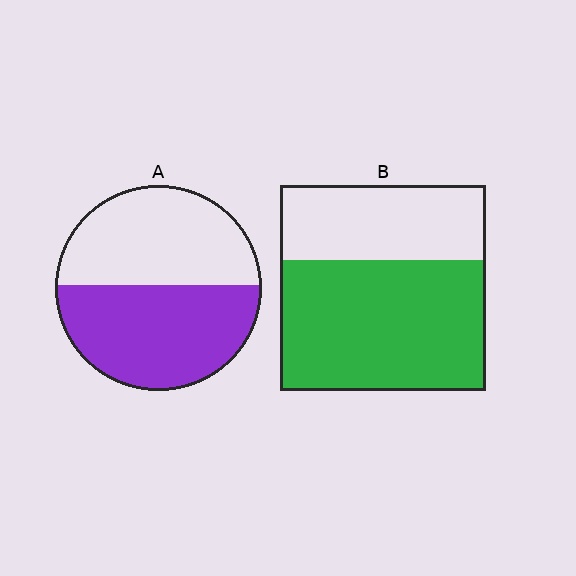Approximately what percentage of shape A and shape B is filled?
A is approximately 50% and B is approximately 65%.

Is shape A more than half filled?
Roughly half.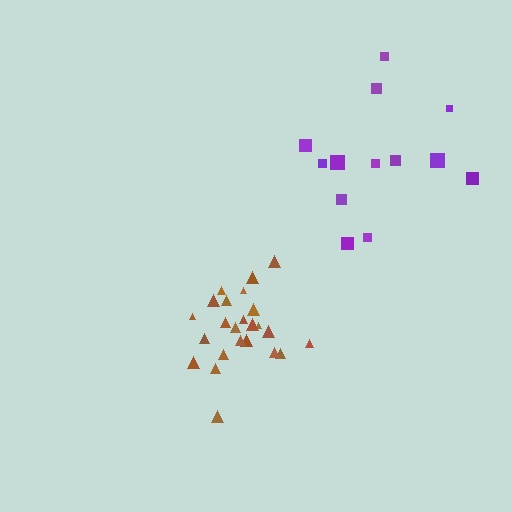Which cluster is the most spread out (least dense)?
Purple.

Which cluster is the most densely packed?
Brown.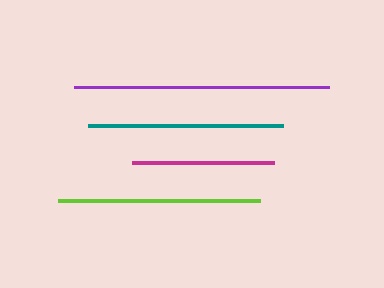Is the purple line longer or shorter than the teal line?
The purple line is longer than the teal line.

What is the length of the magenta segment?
The magenta segment is approximately 143 pixels long.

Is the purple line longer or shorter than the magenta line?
The purple line is longer than the magenta line.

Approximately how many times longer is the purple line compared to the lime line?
The purple line is approximately 1.3 times the length of the lime line.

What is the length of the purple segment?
The purple segment is approximately 255 pixels long.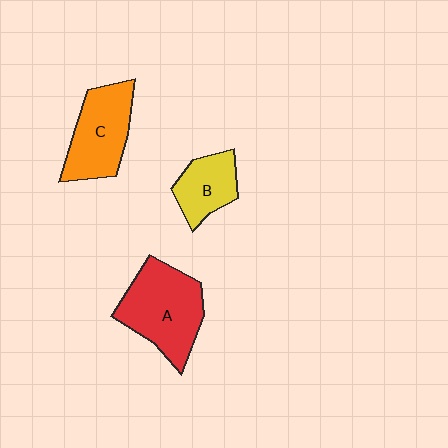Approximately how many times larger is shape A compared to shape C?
Approximately 1.2 times.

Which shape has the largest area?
Shape A (red).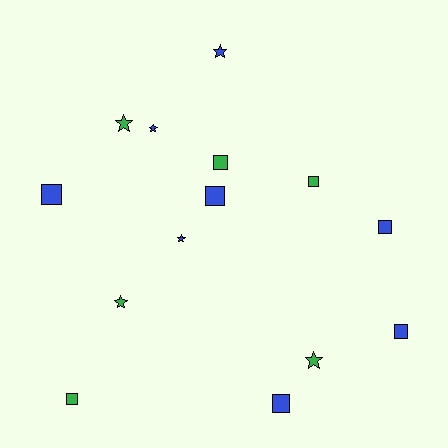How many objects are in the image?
There are 14 objects.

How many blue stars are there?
There are 3 blue stars.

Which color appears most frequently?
Blue, with 8 objects.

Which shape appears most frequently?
Square, with 8 objects.